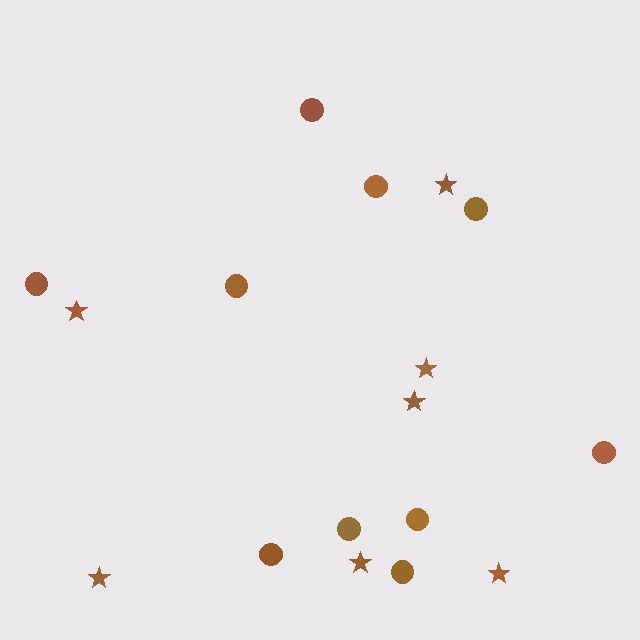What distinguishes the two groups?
There are 2 groups: one group of stars (7) and one group of circles (10).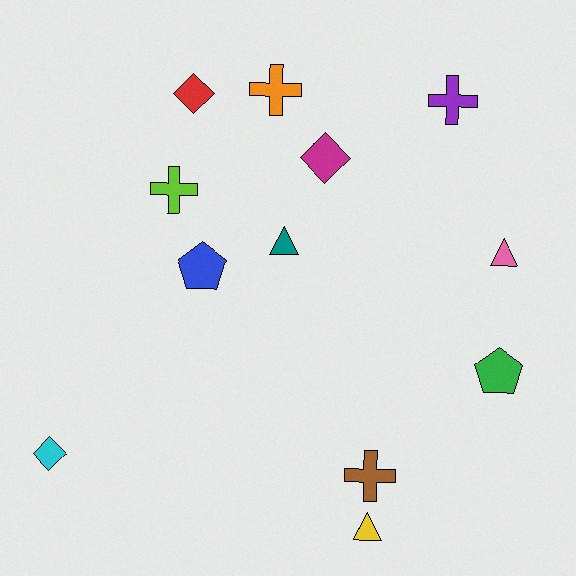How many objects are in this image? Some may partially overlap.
There are 12 objects.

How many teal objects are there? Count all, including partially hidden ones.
There is 1 teal object.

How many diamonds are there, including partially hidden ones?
There are 3 diamonds.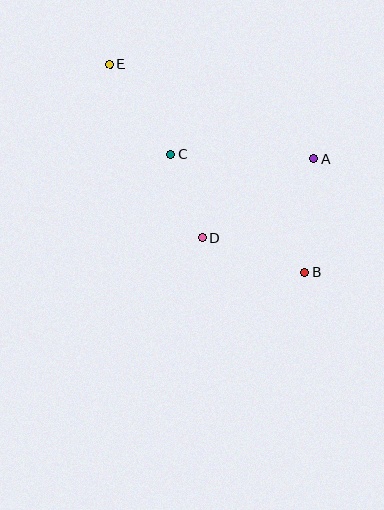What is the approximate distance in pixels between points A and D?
The distance between A and D is approximately 137 pixels.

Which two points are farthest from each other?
Points B and E are farthest from each other.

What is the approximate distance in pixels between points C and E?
The distance between C and E is approximately 109 pixels.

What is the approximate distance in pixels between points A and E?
The distance between A and E is approximately 225 pixels.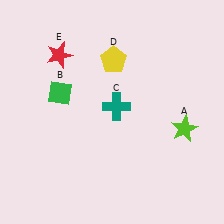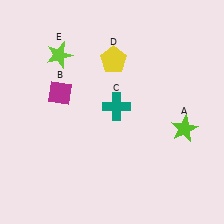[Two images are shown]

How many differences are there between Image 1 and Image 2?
There are 2 differences between the two images.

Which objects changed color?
B changed from green to magenta. E changed from red to lime.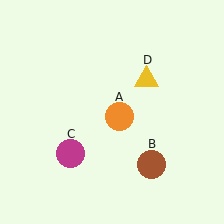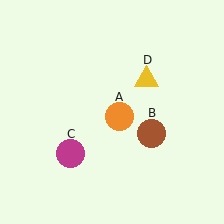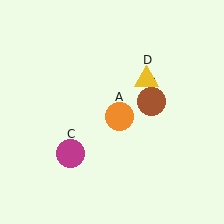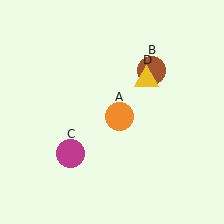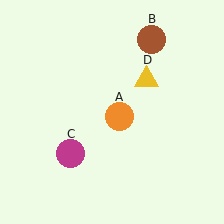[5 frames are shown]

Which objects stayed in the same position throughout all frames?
Orange circle (object A) and magenta circle (object C) and yellow triangle (object D) remained stationary.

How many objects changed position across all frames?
1 object changed position: brown circle (object B).